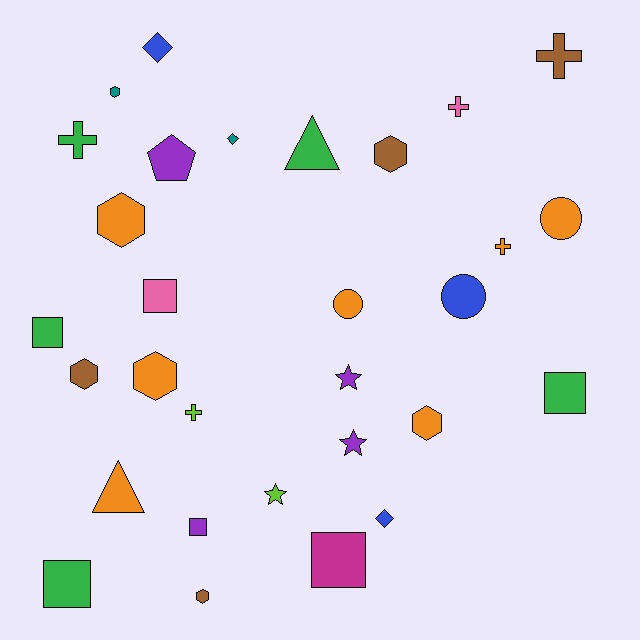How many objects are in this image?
There are 30 objects.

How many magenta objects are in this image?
There is 1 magenta object.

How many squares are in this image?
There are 6 squares.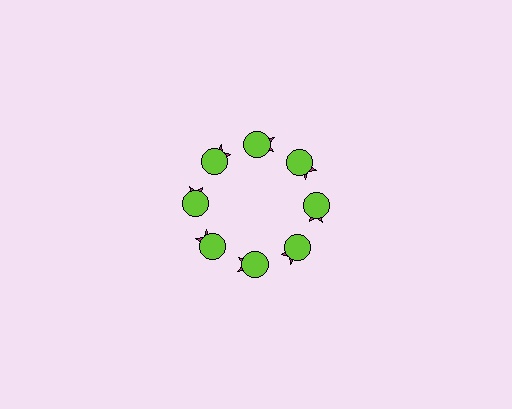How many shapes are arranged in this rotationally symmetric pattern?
There are 16 shapes, arranged in 8 groups of 2.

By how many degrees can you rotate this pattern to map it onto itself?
The pattern maps onto itself every 45 degrees of rotation.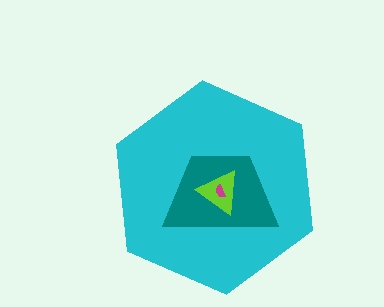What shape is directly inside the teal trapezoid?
The lime triangle.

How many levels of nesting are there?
4.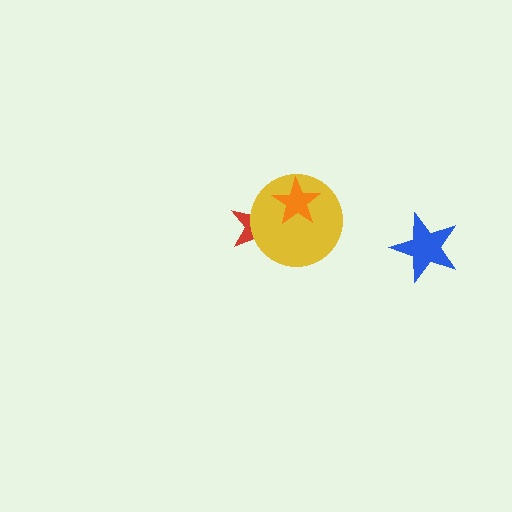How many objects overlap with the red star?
2 objects overlap with the red star.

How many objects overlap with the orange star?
2 objects overlap with the orange star.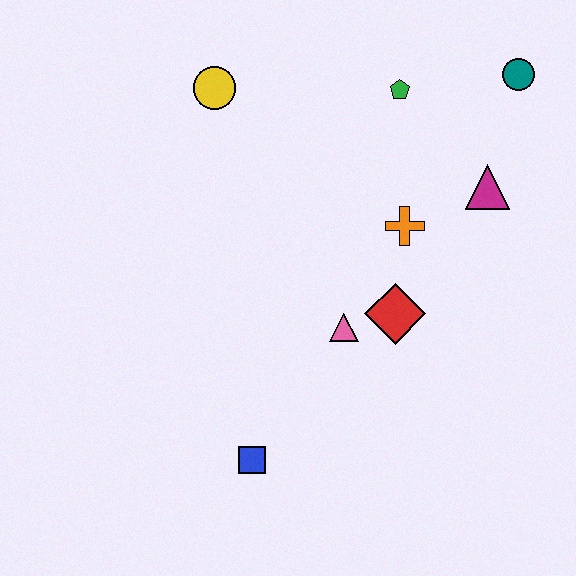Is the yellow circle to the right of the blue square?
No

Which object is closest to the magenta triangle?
The orange cross is closest to the magenta triangle.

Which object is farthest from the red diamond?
The yellow circle is farthest from the red diamond.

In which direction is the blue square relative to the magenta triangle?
The blue square is below the magenta triangle.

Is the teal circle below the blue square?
No